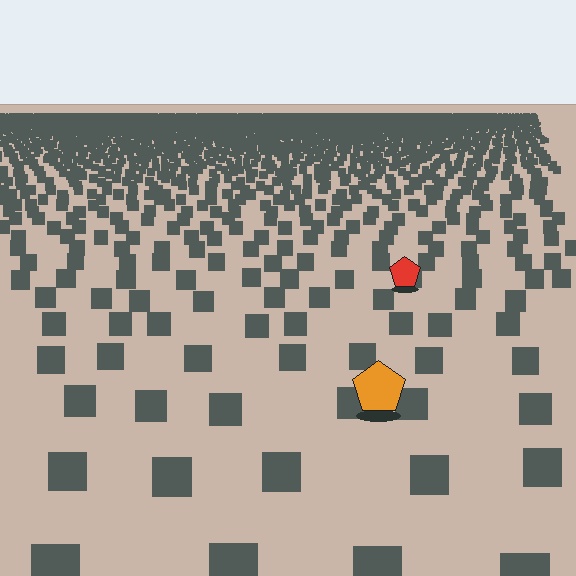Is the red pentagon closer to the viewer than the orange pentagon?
No. The orange pentagon is closer — you can tell from the texture gradient: the ground texture is coarser near it.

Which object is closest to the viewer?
The orange pentagon is closest. The texture marks near it are larger and more spread out.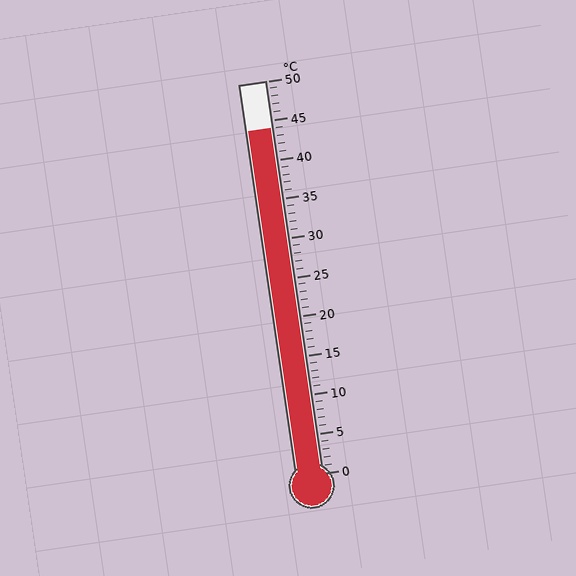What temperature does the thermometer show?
The thermometer shows approximately 44°C.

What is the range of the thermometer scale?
The thermometer scale ranges from 0°C to 50°C.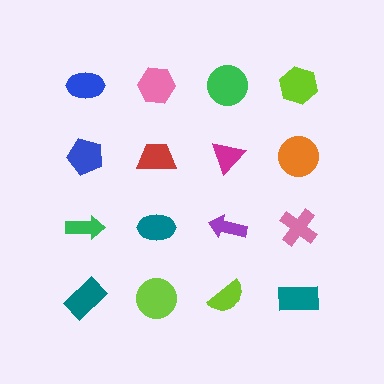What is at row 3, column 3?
A purple arrow.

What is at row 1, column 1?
A blue ellipse.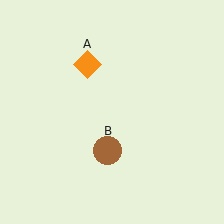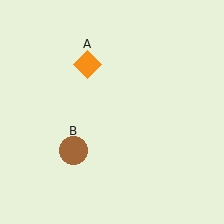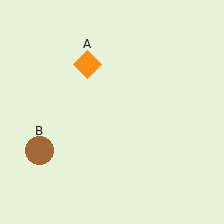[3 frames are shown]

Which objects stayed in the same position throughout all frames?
Orange diamond (object A) remained stationary.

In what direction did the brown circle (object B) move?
The brown circle (object B) moved left.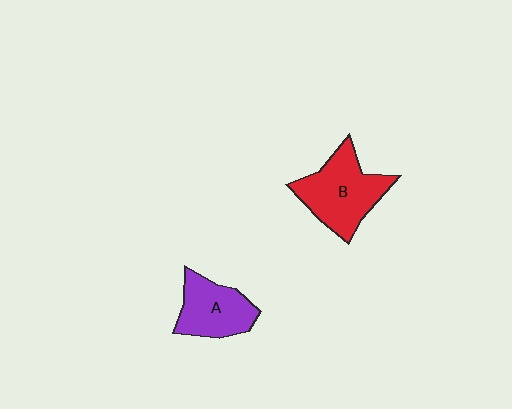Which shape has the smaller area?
Shape A (purple).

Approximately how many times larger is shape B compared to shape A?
Approximately 1.3 times.